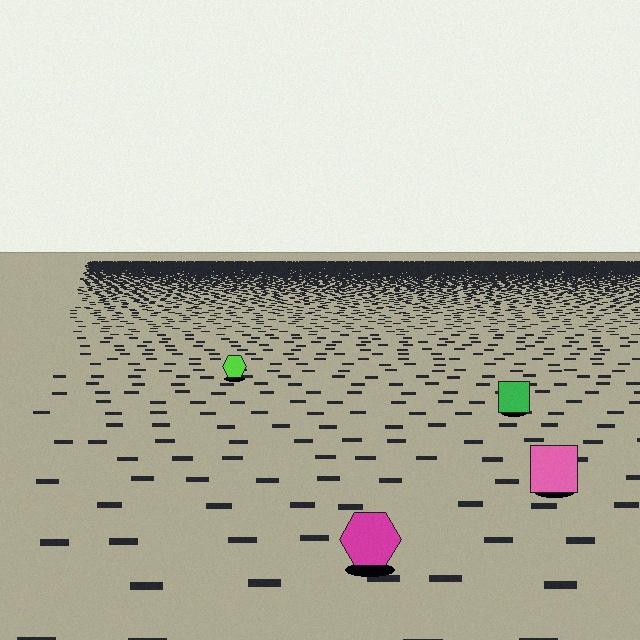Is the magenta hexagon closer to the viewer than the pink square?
Yes. The magenta hexagon is closer — you can tell from the texture gradient: the ground texture is coarser near it.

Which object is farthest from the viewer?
The lime hexagon is farthest from the viewer. It appears smaller and the ground texture around it is denser.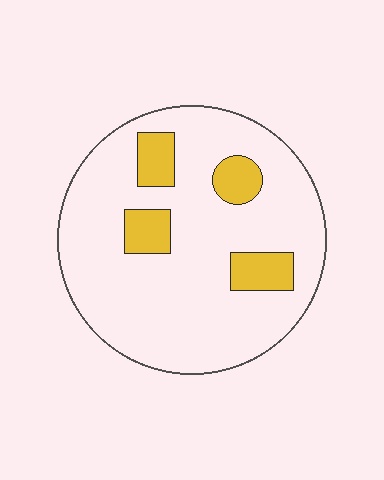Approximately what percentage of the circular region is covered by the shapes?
Approximately 15%.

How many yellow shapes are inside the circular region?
4.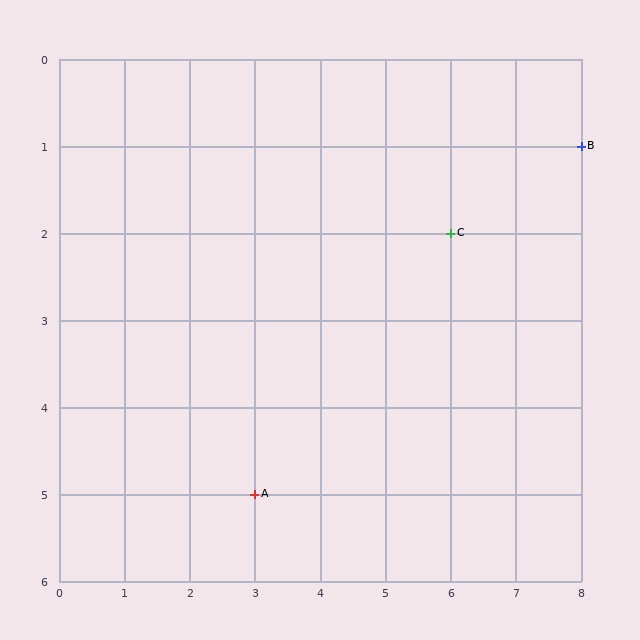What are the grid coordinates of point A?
Point A is at grid coordinates (3, 5).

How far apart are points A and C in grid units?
Points A and C are 3 columns and 3 rows apart (about 4.2 grid units diagonally).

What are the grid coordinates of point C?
Point C is at grid coordinates (6, 2).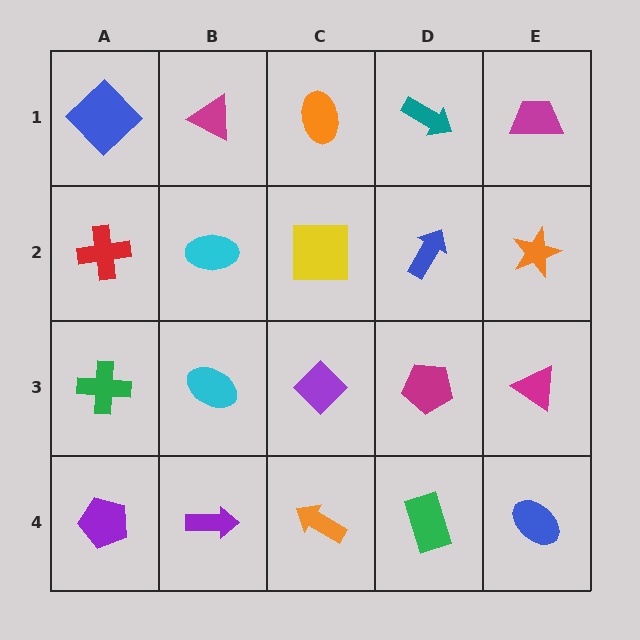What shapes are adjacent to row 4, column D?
A magenta pentagon (row 3, column D), an orange arrow (row 4, column C), a blue ellipse (row 4, column E).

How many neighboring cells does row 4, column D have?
3.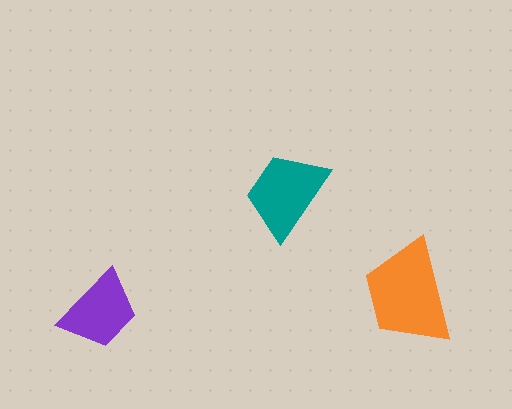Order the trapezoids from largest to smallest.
the orange one, the teal one, the purple one.